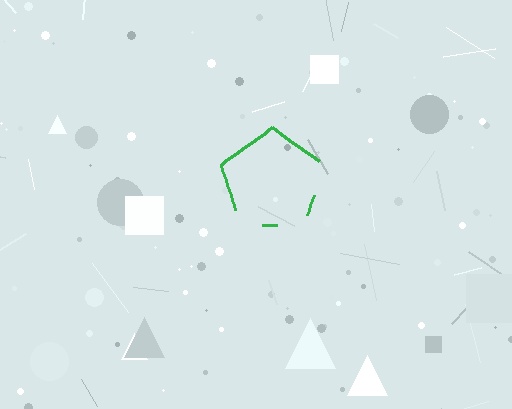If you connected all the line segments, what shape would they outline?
They would outline a pentagon.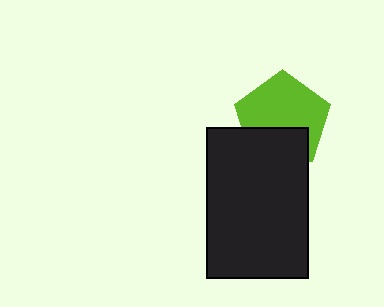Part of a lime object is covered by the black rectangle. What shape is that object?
It is a pentagon.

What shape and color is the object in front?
The object in front is a black rectangle.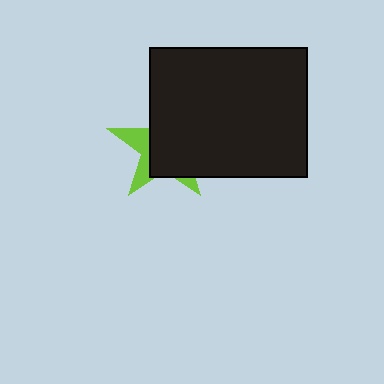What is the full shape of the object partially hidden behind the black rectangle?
The partially hidden object is a lime star.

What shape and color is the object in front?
The object in front is a black rectangle.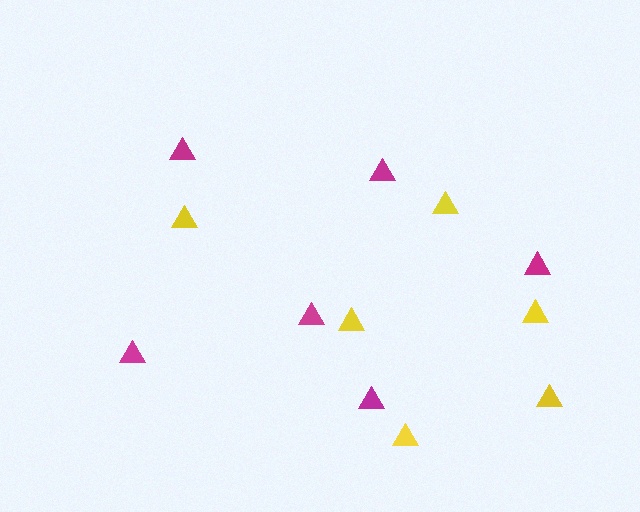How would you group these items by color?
There are 2 groups: one group of magenta triangles (6) and one group of yellow triangles (6).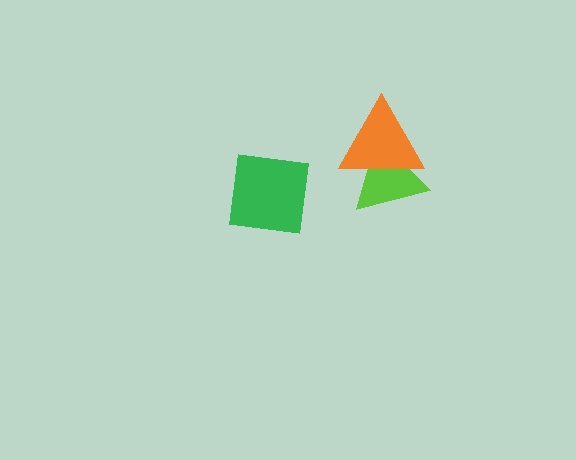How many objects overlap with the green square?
0 objects overlap with the green square.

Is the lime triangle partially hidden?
Yes, it is partially covered by another shape.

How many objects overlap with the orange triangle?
1 object overlaps with the orange triangle.